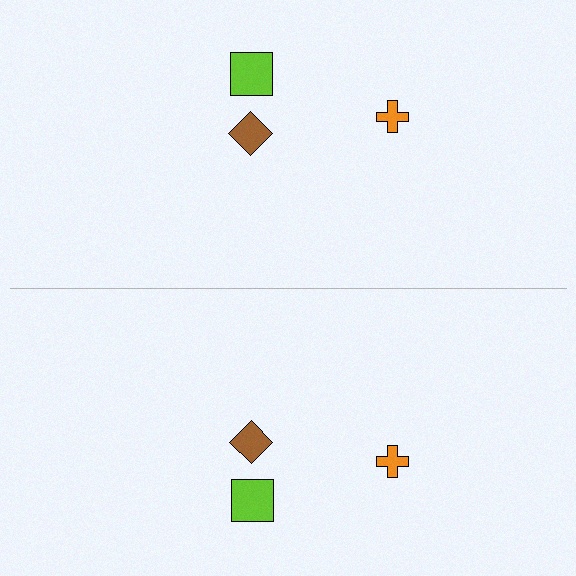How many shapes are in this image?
There are 6 shapes in this image.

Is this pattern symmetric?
Yes, this pattern has bilateral (reflection) symmetry.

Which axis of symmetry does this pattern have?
The pattern has a horizontal axis of symmetry running through the center of the image.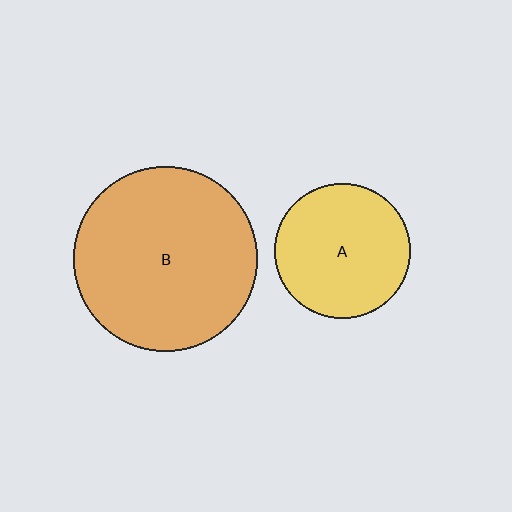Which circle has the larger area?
Circle B (orange).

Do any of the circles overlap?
No, none of the circles overlap.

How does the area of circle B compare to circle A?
Approximately 1.9 times.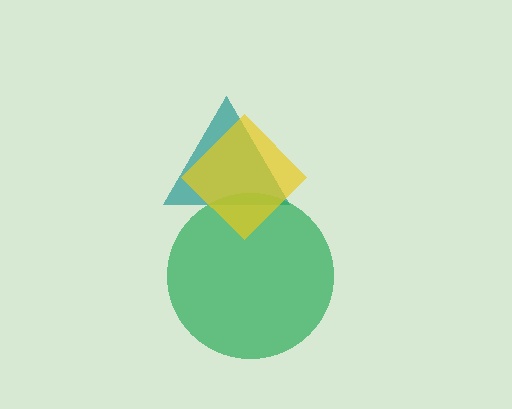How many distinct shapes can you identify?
There are 3 distinct shapes: a teal triangle, a green circle, a yellow diamond.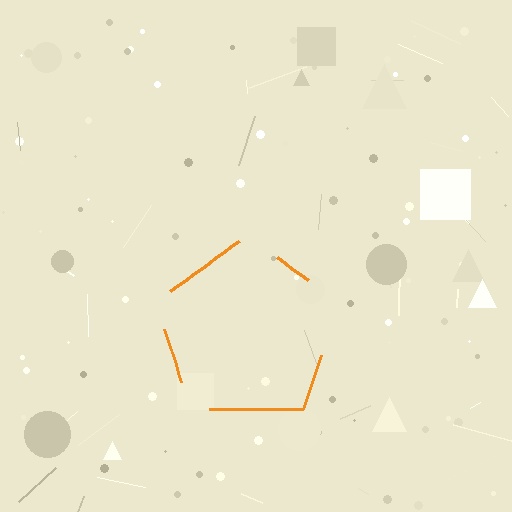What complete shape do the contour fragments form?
The contour fragments form a pentagon.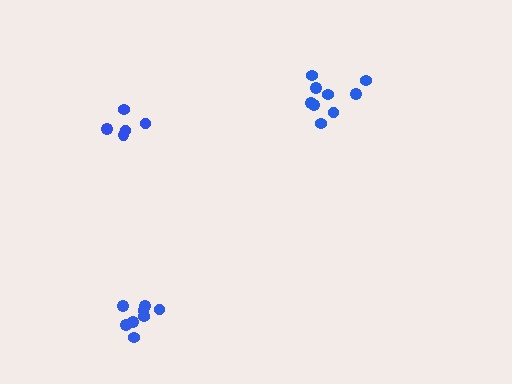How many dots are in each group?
Group 1: 9 dots, Group 2: 8 dots, Group 3: 5 dots (22 total).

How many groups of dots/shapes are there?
There are 3 groups.